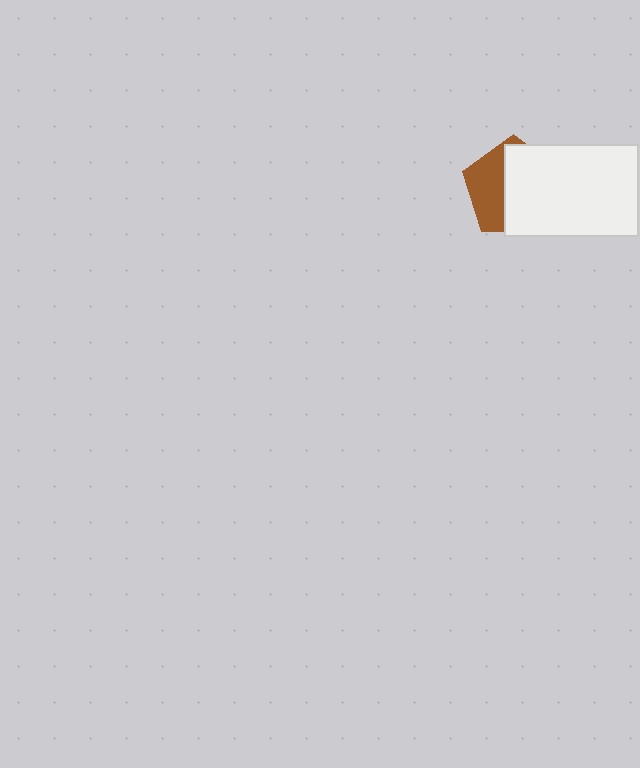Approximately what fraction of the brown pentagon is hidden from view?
Roughly 61% of the brown pentagon is hidden behind the white rectangle.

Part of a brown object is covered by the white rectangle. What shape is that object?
It is a pentagon.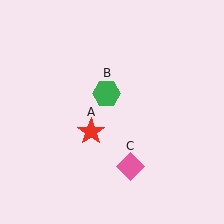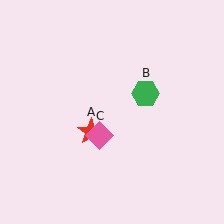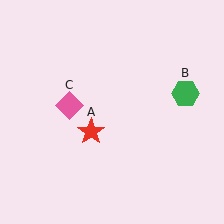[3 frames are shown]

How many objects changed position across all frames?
2 objects changed position: green hexagon (object B), pink diamond (object C).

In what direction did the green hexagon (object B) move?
The green hexagon (object B) moved right.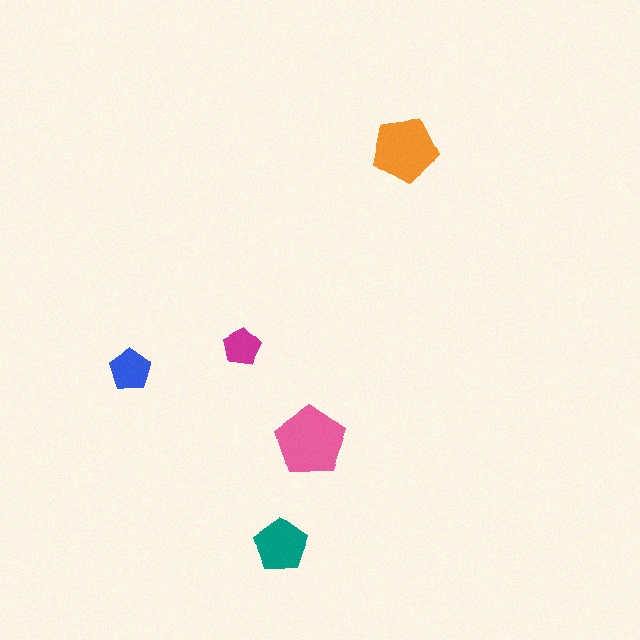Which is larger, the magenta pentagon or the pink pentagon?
The pink one.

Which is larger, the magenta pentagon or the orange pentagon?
The orange one.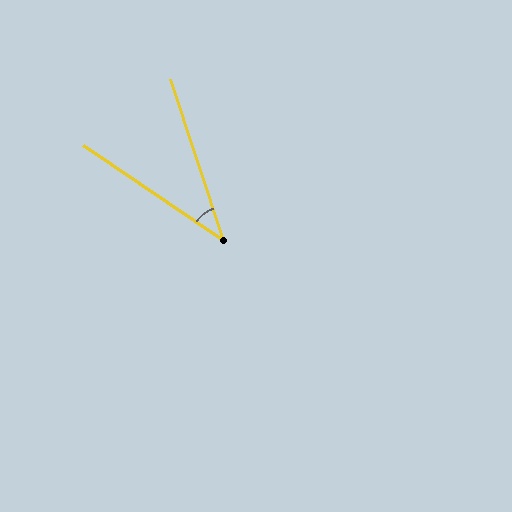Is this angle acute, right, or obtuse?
It is acute.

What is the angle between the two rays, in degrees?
Approximately 37 degrees.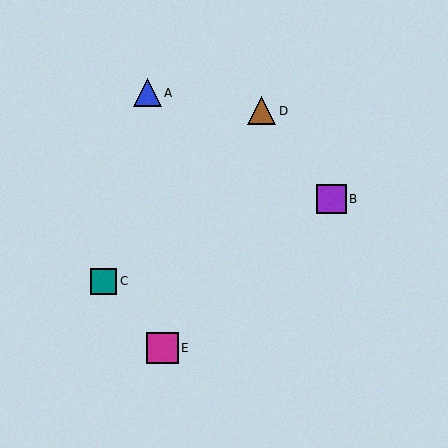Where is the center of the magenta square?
The center of the magenta square is at (163, 348).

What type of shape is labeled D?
Shape D is a brown triangle.